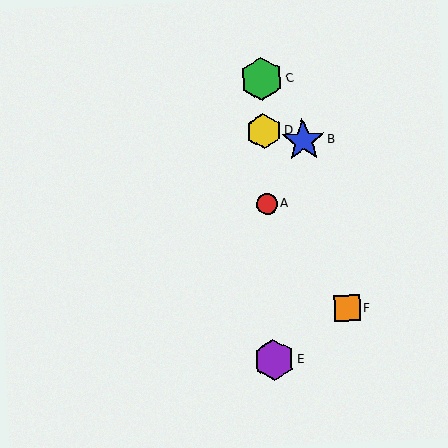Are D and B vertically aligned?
No, D is at x≈264 and B is at x≈303.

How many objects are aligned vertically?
4 objects (A, C, D, E) are aligned vertically.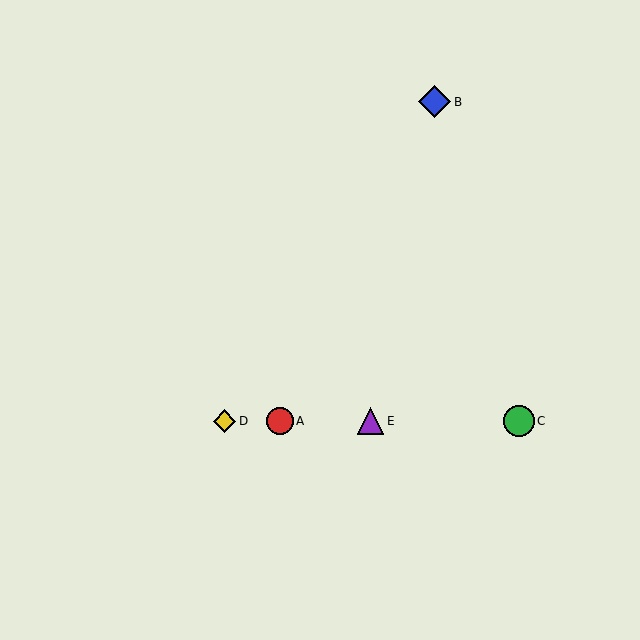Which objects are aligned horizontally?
Objects A, C, D, E are aligned horizontally.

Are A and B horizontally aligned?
No, A is at y≈421 and B is at y≈102.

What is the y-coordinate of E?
Object E is at y≈421.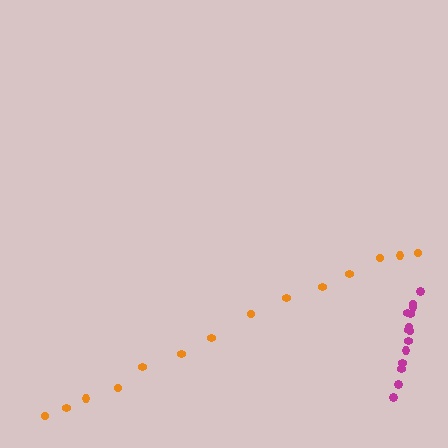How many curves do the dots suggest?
There are 2 distinct paths.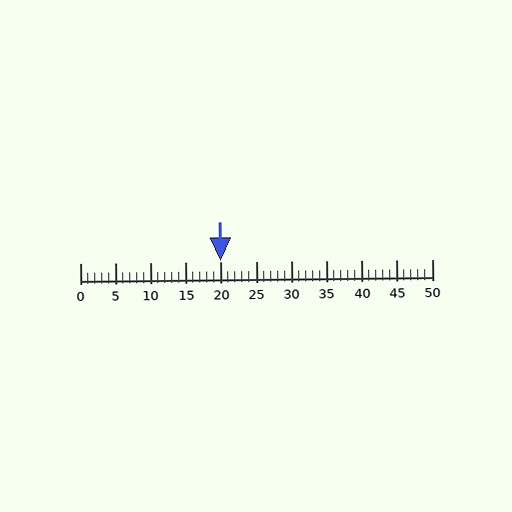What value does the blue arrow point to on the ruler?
The blue arrow points to approximately 20.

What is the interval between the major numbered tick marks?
The major tick marks are spaced 5 units apart.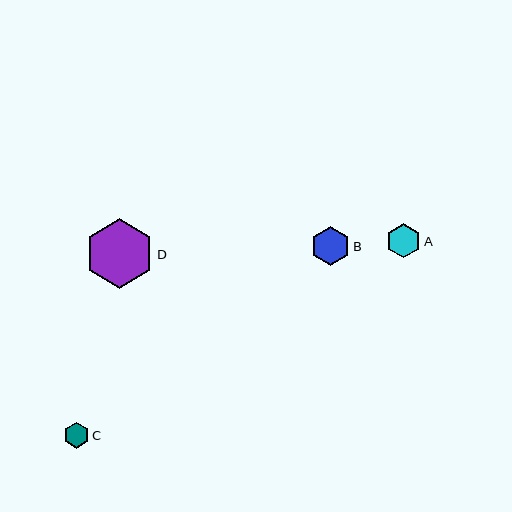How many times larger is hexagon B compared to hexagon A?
Hexagon B is approximately 1.2 times the size of hexagon A.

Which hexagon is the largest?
Hexagon D is the largest with a size of approximately 69 pixels.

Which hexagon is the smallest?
Hexagon C is the smallest with a size of approximately 26 pixels.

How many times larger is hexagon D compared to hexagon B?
Hexagon D is approximately 1.8 times the size of hexagon B.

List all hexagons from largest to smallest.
From largest to smallest: D, B, A, C.